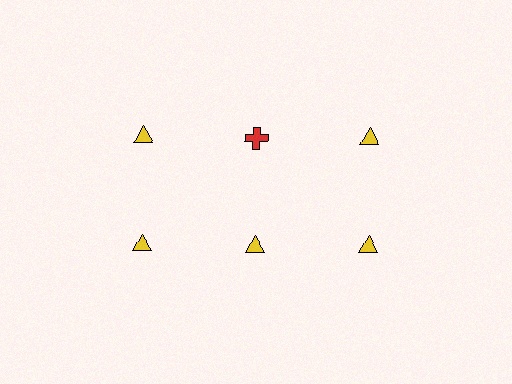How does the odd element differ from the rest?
It differs in both color (red instead of yellow) and shape (cross instead of triangle).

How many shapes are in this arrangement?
There are 6 shapes arranged in a grid pattern.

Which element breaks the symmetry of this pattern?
The red cross in the top row, second from left column breaks the symmetry. All other shapes are yellow triangles.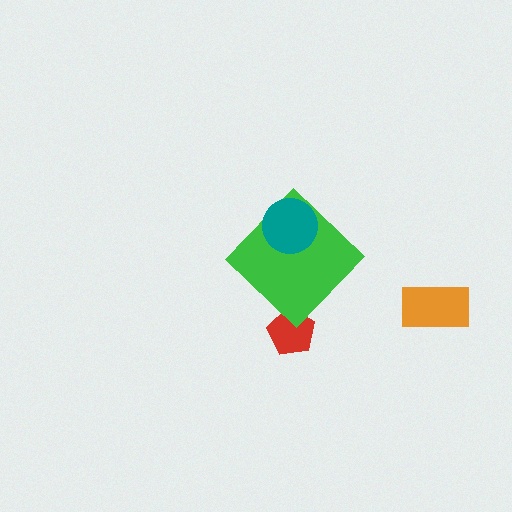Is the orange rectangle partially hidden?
No, no other shape covers it.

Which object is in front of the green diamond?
The teal circle is in front of the green diamond.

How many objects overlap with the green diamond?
1 object overlaps with the green diamond.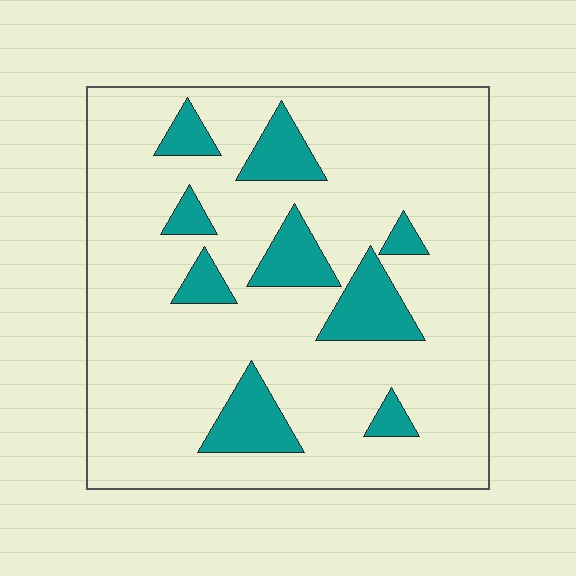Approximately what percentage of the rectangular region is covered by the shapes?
Approximately 15%.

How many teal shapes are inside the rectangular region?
9.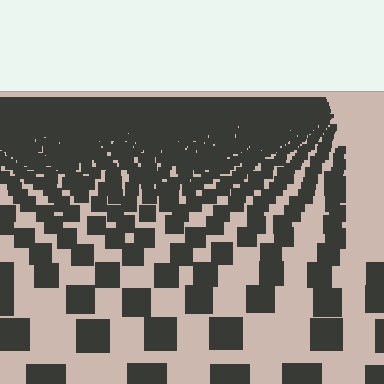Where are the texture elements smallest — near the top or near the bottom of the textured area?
Near the top.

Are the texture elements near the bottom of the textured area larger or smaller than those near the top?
Larger. Near the bottom, elements are closer to the viewer and appear at a bigger on-screen size.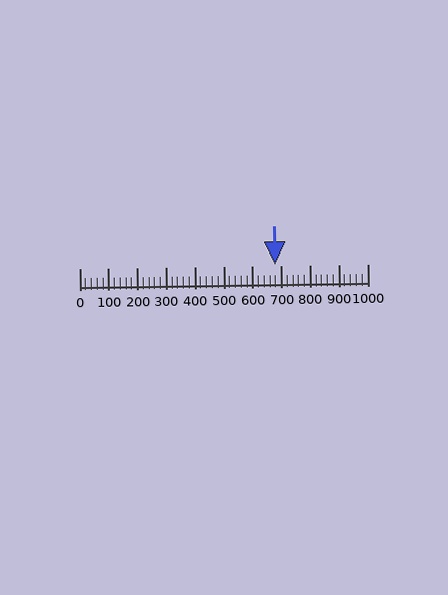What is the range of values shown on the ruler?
The ruler shows values from 0 to 1000.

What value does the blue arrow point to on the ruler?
The blue arrow points to approximately 680.